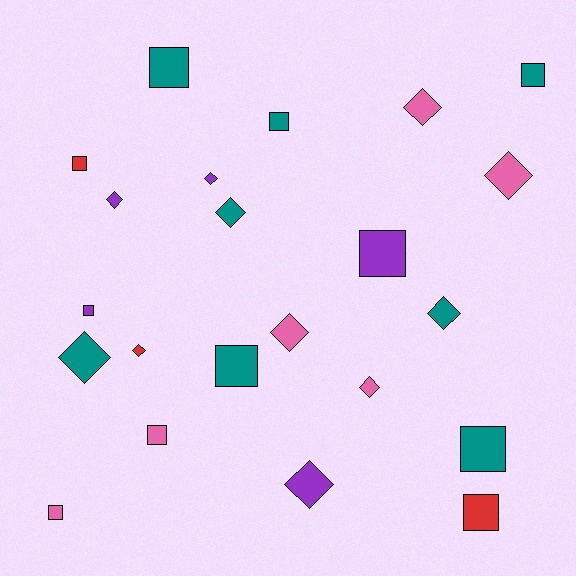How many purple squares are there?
There are 2 purple squares.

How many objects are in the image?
There are 22 objects.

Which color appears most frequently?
Teal, with 8 objects.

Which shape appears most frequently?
Square, with 11 objects.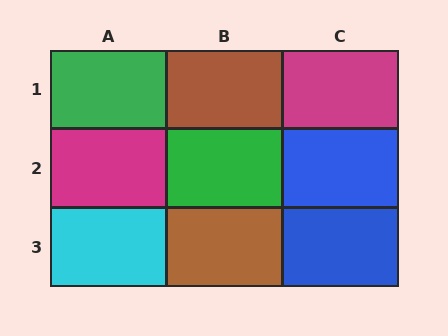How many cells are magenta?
2 cells are magenta.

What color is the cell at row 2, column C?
Blue.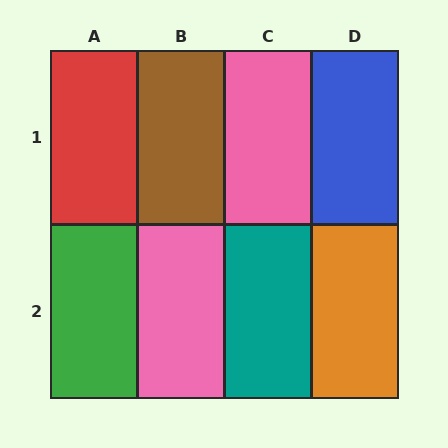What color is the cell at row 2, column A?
Green.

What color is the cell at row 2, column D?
Orange.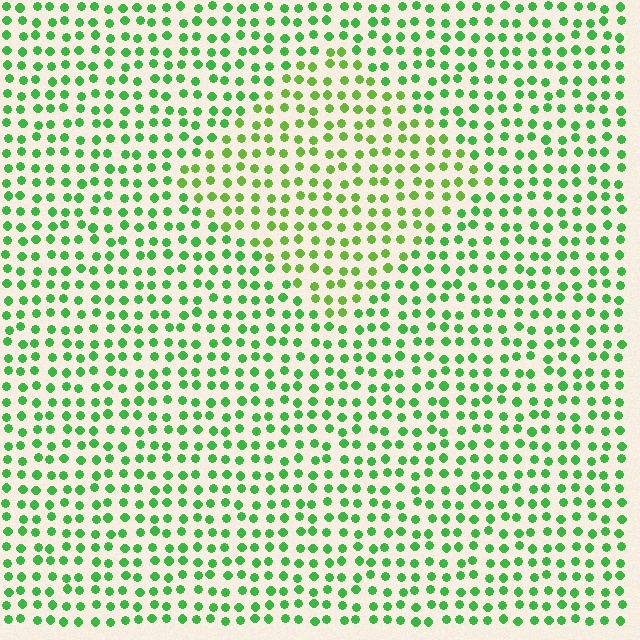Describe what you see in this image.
The image is filled with small green elements in a uniform arrangement. A diamond-shaped region is visible where the elements are tinted to a slightly different hue, forming a subtle color boundary.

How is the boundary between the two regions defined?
The boundary is defined purely by a slight shift in hue (about 26 degrees). Spacing, size, and orientation are identical on both sides.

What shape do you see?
I see a diamond.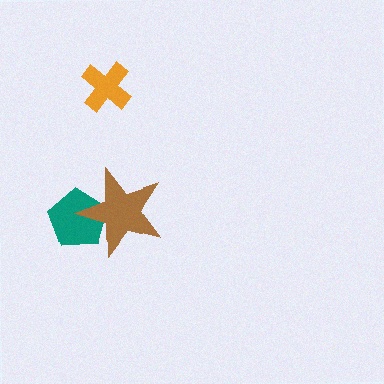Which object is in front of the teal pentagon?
The brown star is in front of the teal pentagon.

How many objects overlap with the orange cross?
0 objects overlap with the orange cross.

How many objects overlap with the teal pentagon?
1 object overlaps with the teal pentagon.